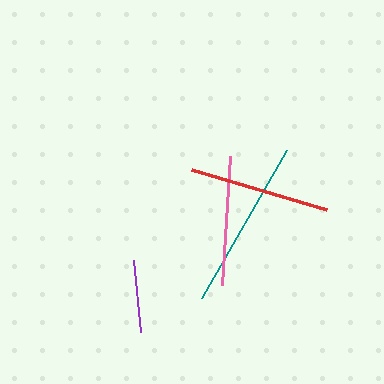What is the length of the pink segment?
The pink segment is approximately 129 pixels long.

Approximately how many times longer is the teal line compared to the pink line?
The teal line is approximately 1.3 times the length of the pink line.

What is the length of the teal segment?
The teal segment is approximately 170 pixels long.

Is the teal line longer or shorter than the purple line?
The teal line is longer than the purple line.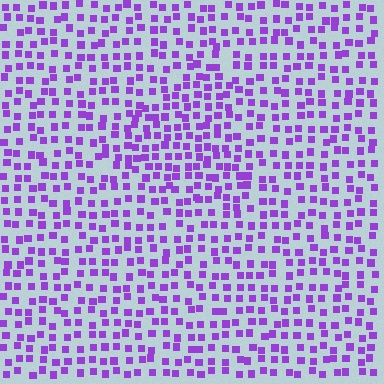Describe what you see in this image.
The image contains small purple elements arranged at two different densities. A triangle-shaped region is visible where the elements are more densely packed than the surrounding area.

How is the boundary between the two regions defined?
The boundary is defined by a change in element density (approximately 1.5x ratio). All elements are the same color, size, and shape.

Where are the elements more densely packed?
The elements are more densely packed inside the triangle boundary.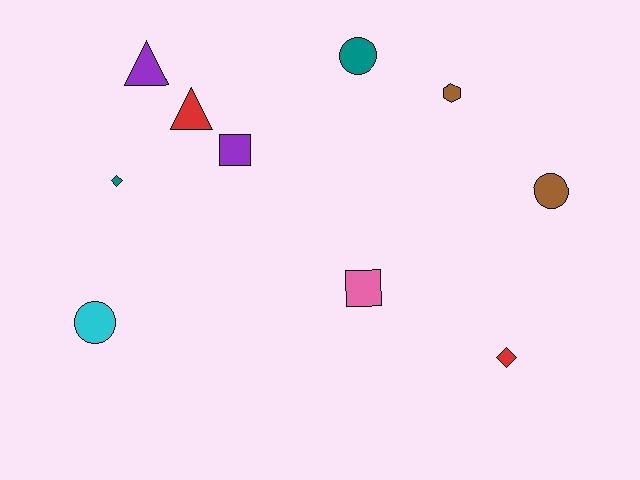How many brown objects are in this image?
There are 2 brown objects.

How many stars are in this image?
There are no stars.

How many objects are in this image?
There are 10 objects.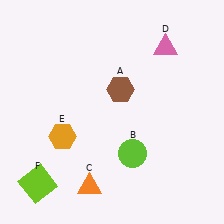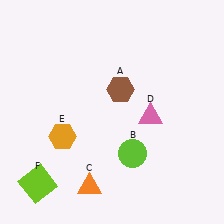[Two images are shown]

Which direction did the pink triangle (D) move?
The pink triangle (D) moved down.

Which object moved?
The pink triangle (D) moved down.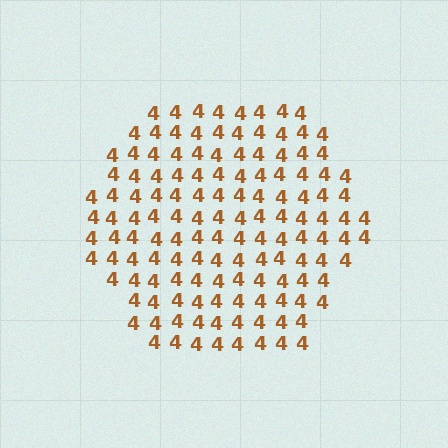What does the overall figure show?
The overall figure shows a hexagon.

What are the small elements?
The small elements are digit 4's.